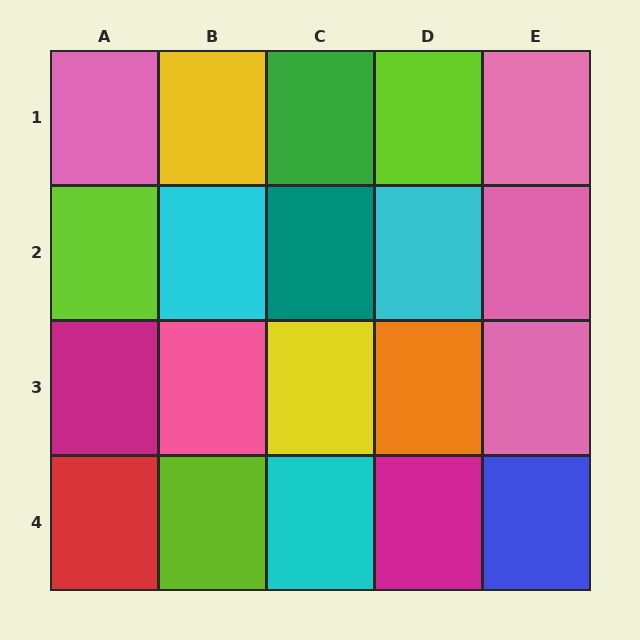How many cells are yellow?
2 cells are yellow.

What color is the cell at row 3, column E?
Pink.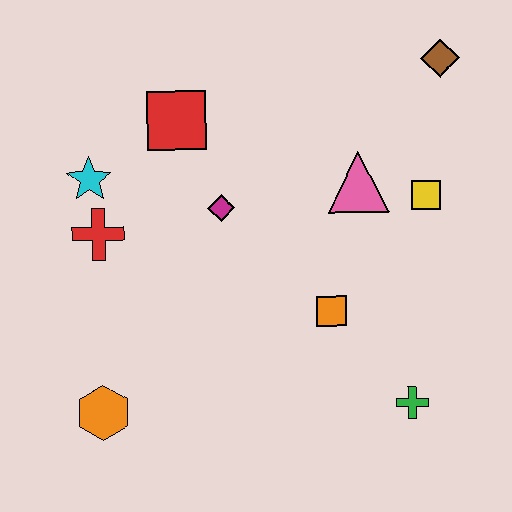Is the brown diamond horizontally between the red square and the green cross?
No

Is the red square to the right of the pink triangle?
No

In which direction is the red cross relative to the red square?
The red cross is below the red square.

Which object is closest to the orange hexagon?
The red cross is closest to the orange hexagon.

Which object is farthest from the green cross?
The cyan star is farthest from the green cross.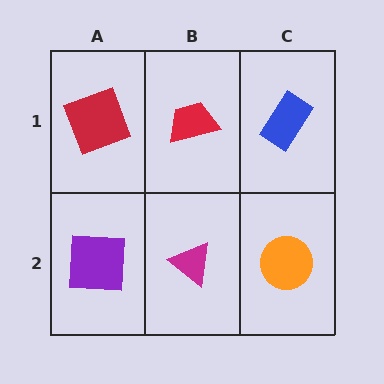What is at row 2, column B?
A magenta triangle.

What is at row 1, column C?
A blue rectangle.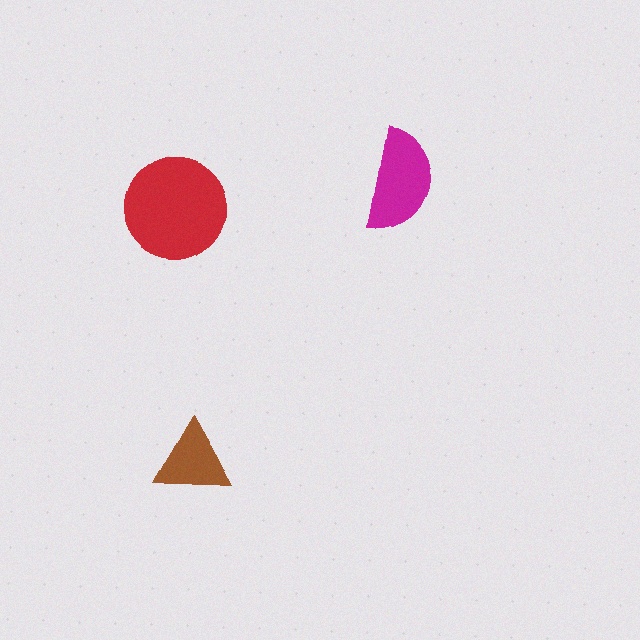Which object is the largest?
The red circle.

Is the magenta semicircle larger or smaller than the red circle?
Smaller.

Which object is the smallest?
The brown triangle.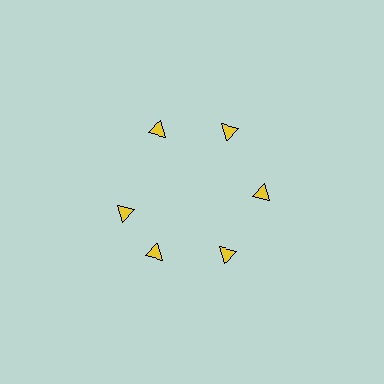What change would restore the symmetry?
The symmetry would be restored by rotating it back into even spacing with its neighbors so that all 6 triangles sit at equal angles and equal distance from the center.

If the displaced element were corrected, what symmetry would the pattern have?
It would have 6-fold rotational symmetry — the pattern would map onto itself every 60 degrees.